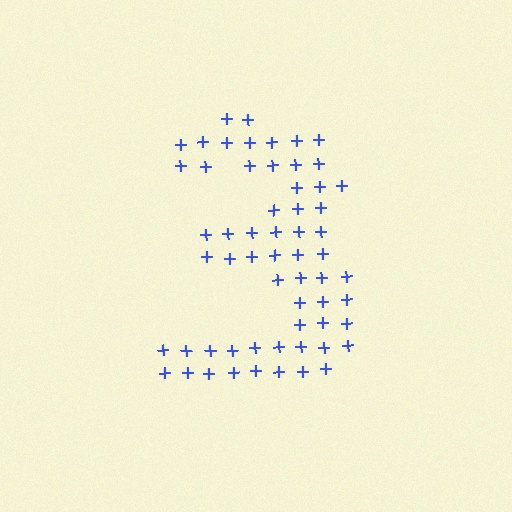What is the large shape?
The large shape is the digit 3.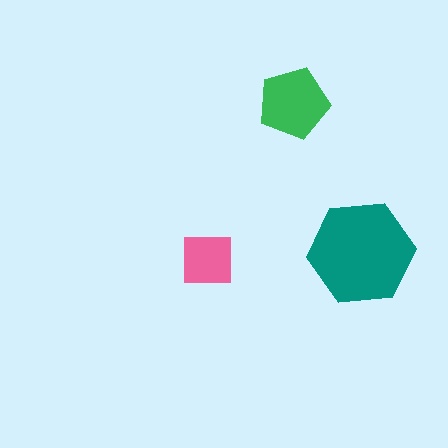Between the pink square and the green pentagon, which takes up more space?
The green pentagon.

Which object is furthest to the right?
The teal hexagon is rightmost.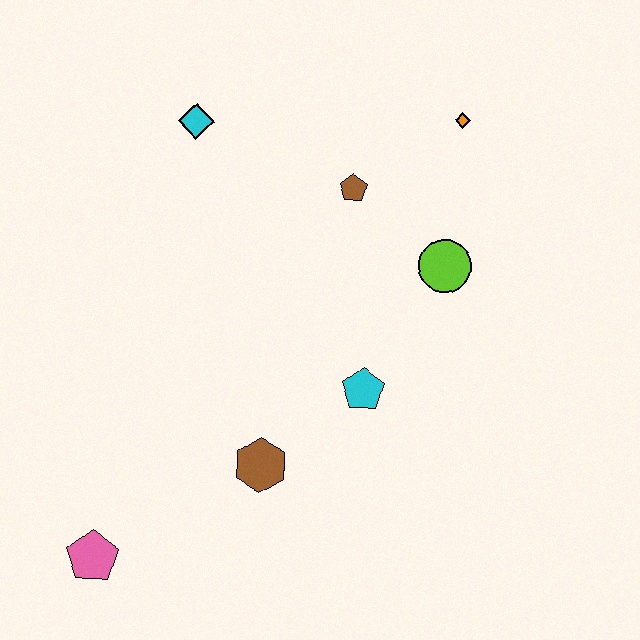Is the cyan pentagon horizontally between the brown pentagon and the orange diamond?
Yes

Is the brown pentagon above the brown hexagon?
Yes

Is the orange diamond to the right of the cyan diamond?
Yes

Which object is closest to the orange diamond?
The brown pentagon is closest to the orange diamond.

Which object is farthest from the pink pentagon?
The orange diamond is farthest from the pink pentagon.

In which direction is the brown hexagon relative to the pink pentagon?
The brown hexagon is to the right of the pink pentagon.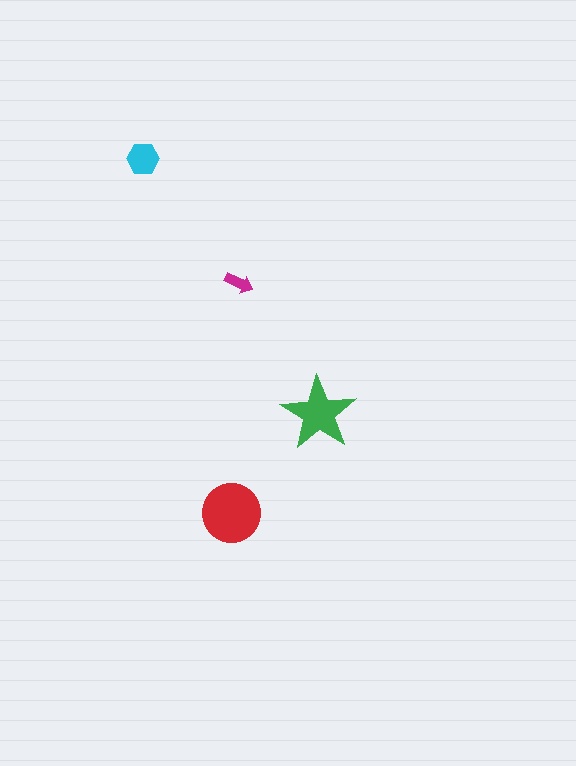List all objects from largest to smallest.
The red circle, the green star, the cyan hexagon, the magenta arrow.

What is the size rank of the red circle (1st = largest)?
1st.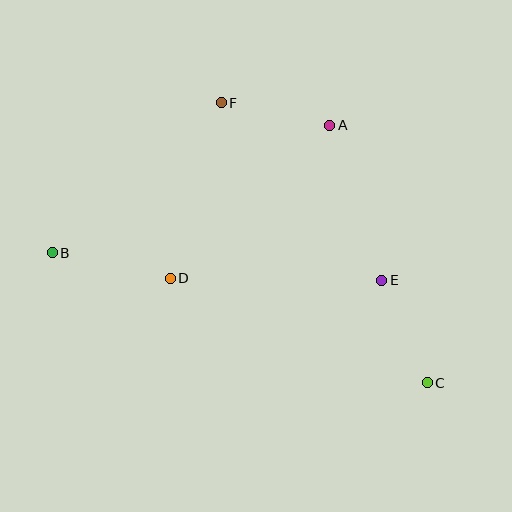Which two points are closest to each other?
Points A and F are closest to each other.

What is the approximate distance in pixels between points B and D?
The distance between B and D is approximately 121 pixels.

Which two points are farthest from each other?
Points B and C are farthest from each other.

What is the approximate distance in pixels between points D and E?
The distance between D and E is approximately 212 pixels.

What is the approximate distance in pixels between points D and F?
The distance between D and F is approximately 182 pixels.